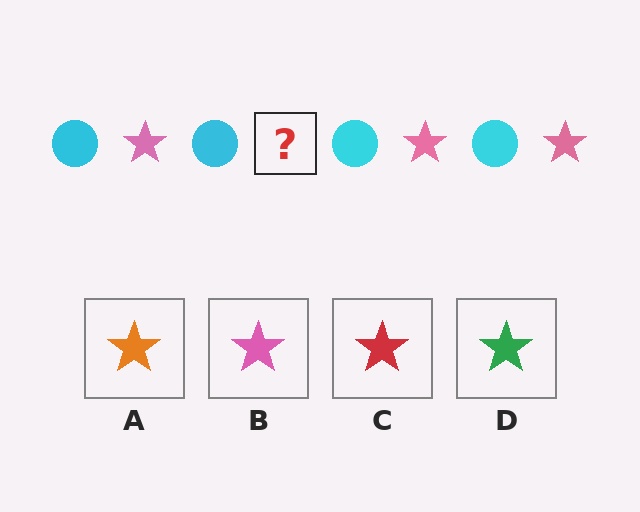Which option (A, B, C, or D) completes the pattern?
B.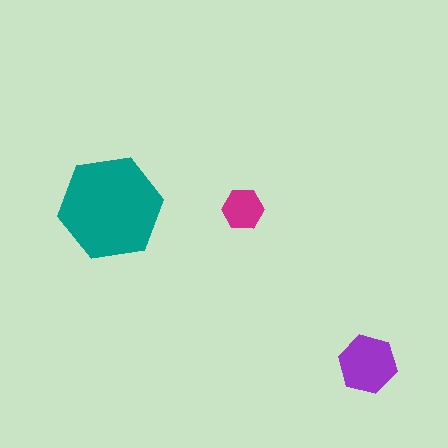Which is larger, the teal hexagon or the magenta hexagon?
The teal one.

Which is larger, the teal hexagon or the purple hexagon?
The teal one.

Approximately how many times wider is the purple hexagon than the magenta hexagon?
About 1.5 times wider.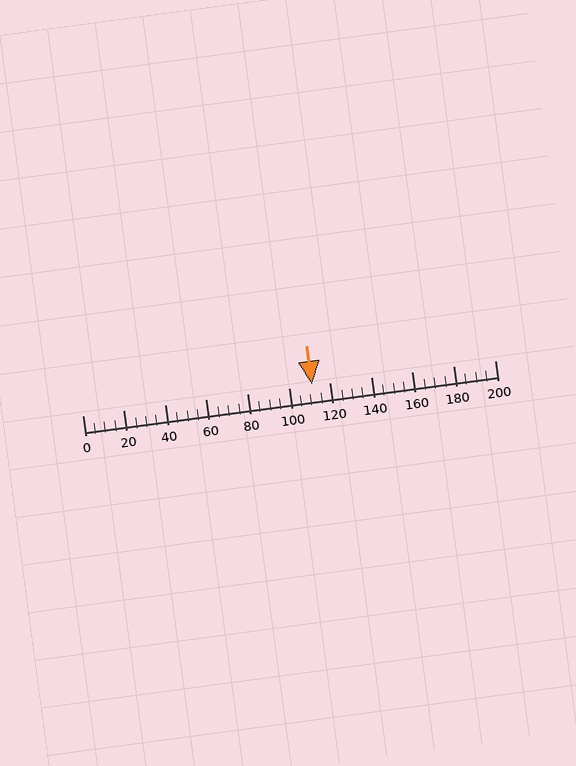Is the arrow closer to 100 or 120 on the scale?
The arrow is closer to 120.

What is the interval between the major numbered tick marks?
The major tick marks are spaced 20 units apart.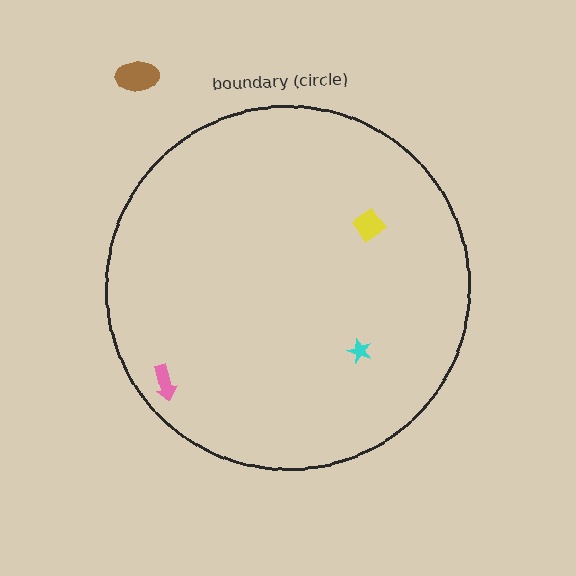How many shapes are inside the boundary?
3 inside, 1 outside.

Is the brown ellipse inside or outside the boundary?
Outside.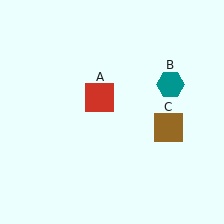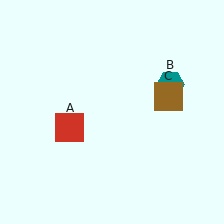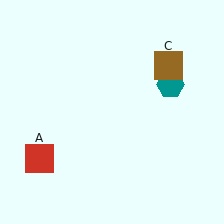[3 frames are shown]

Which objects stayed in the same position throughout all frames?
Teal hexagon (object B) remained stationary.